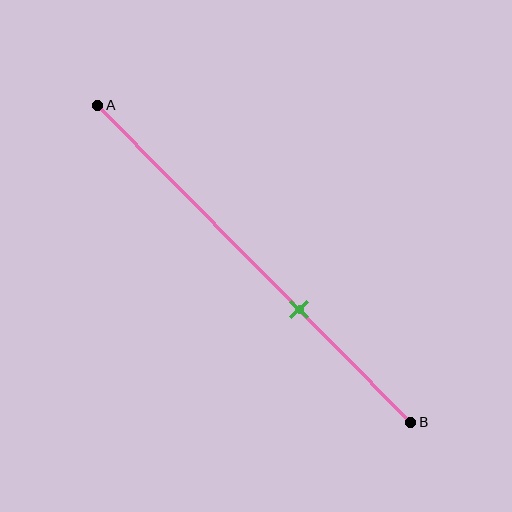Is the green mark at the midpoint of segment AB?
No, the mark is at about 65% from A, not at the 50% midpoint.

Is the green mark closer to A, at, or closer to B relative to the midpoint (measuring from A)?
The green mark is closer to point B than the midpoint of segment AB.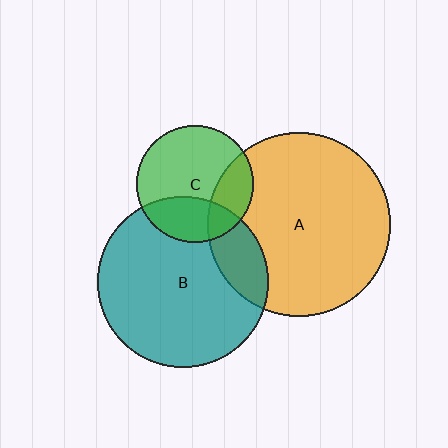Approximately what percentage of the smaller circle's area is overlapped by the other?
Approximately 25%.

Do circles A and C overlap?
Yes.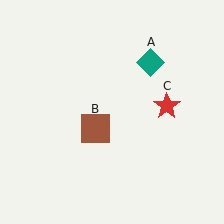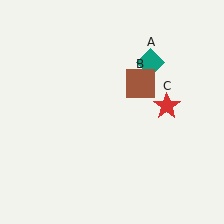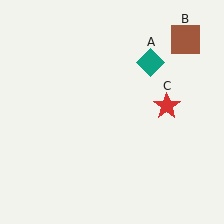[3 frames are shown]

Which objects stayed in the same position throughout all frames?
Teal diamond (object A) and red star (object C) remained stationary.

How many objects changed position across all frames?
1 object changed position: brown square (object B).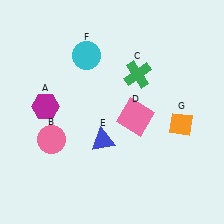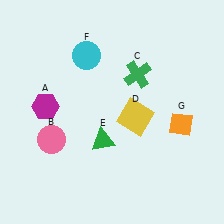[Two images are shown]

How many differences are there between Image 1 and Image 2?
There are 2 differences between the two images.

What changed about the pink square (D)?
In Image 1, D is pink. In Image 2, it changed to yellow.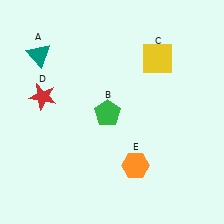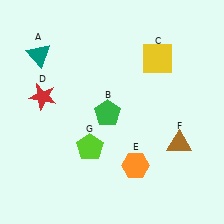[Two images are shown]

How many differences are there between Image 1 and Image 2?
There are 2 differences between the two images.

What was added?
A brown triangle (F), a lime pentagon (G) were added in Image 2.